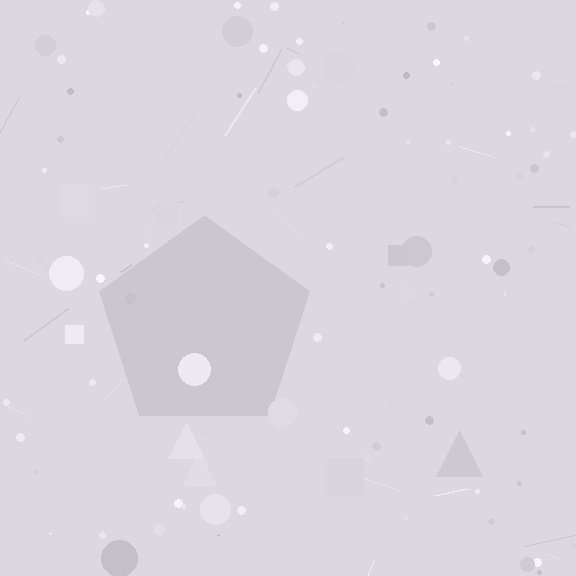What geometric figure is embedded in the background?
A pentagon is embedded in the background.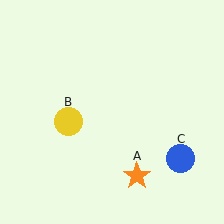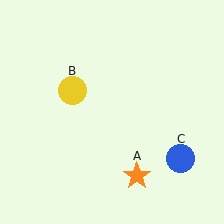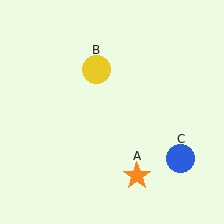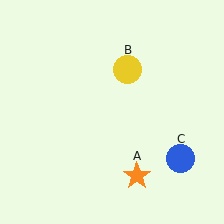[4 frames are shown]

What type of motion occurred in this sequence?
The yellow circle (object B) rotated clockwise around the center of the scene.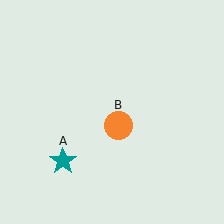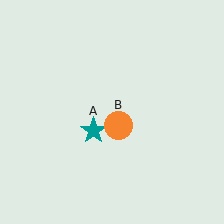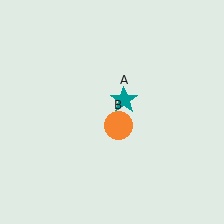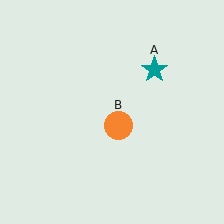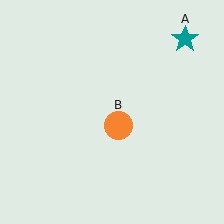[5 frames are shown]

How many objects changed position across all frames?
1 object changed position: teal star (object A).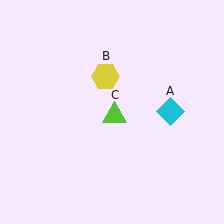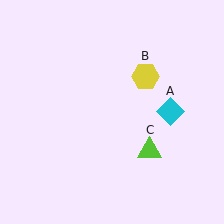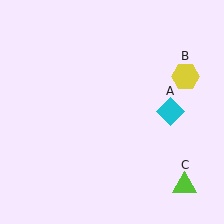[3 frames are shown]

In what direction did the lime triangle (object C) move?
The lime triangle (object C) moved down and to the right.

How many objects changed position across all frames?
2 objects changed position: yellow hexagon (object B), lime triangle (object C).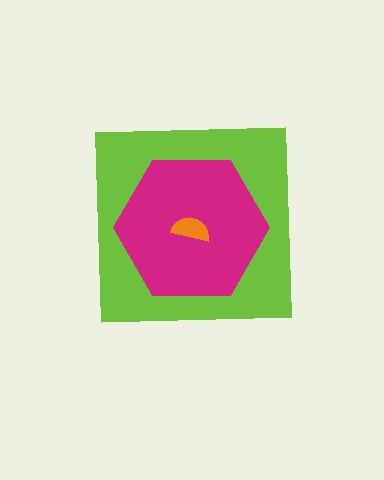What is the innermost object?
The orange semicircle.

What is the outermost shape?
The lime square.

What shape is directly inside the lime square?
The magenta hexagon.